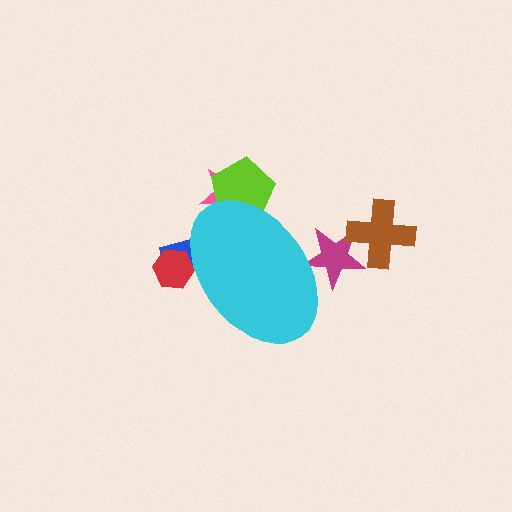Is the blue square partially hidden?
Yes, the blue square is partially hidden behind the cyan ellipse.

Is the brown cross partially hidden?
No, the brown cross is fully visible.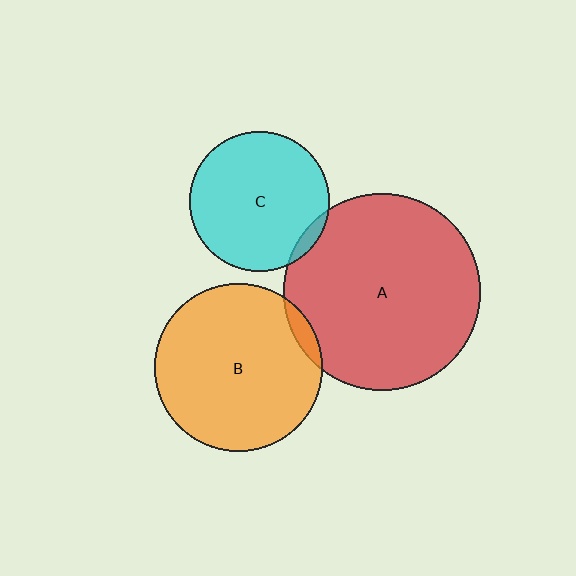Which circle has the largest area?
Circle A (red).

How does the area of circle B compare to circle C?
Approximately 1.4 times.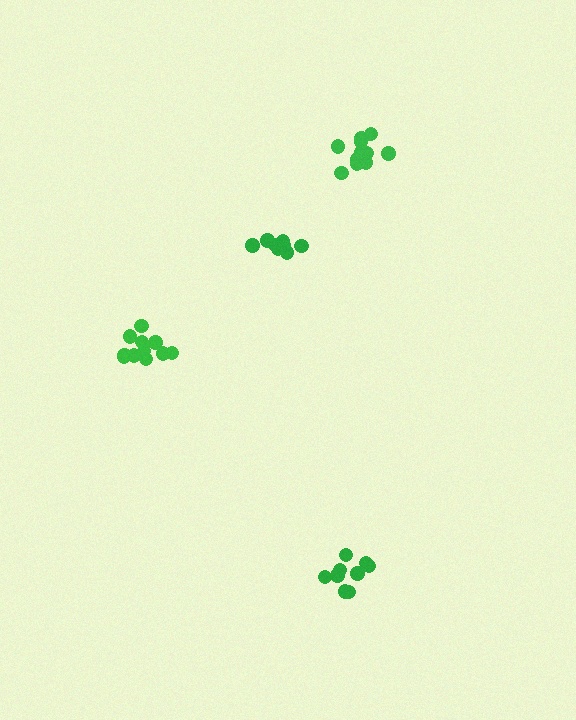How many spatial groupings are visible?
There are 4 spatial groupings.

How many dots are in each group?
Group 1: 13 dots, Group 2: 9 dots, Group 3: 12 dots, Group 4: 10 dots (44 total).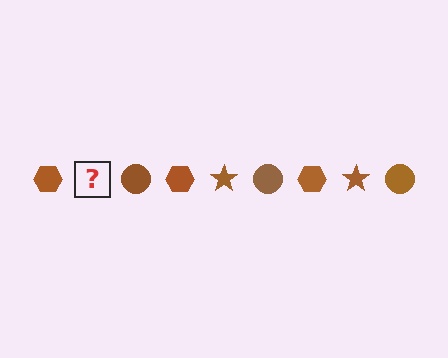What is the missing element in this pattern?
The missing element is a brown star.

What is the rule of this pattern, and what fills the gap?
The rule is that the pattern cycles through hexagon, star, circle shapes in brown. The gap should be filled with a brown star.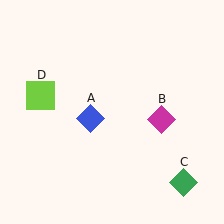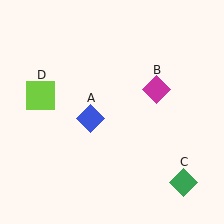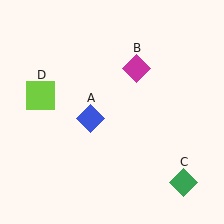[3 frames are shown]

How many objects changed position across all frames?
1 object changed position: magenta diamond (object B).